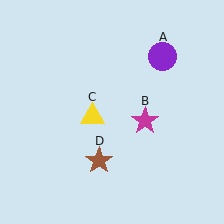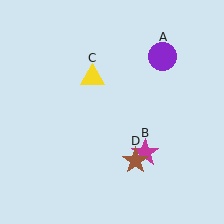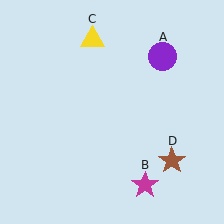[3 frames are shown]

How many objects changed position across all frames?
3 objects changed position: magenta star (object B), yellow triangle (object C), brown star (object D).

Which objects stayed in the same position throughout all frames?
Purple circle (object A) remained stationary.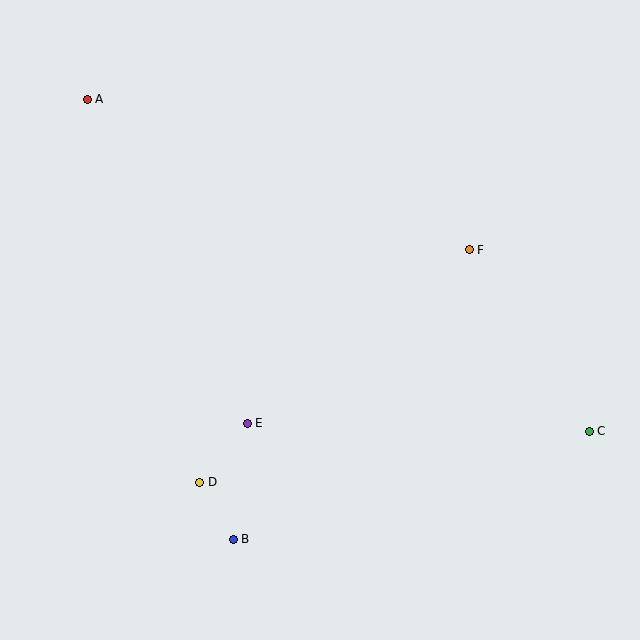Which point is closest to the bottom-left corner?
Point B is closest to the bottom-left corner.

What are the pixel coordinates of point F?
Point F is at (469, 250).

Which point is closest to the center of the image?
Point E at (247, 423) is closest to the center.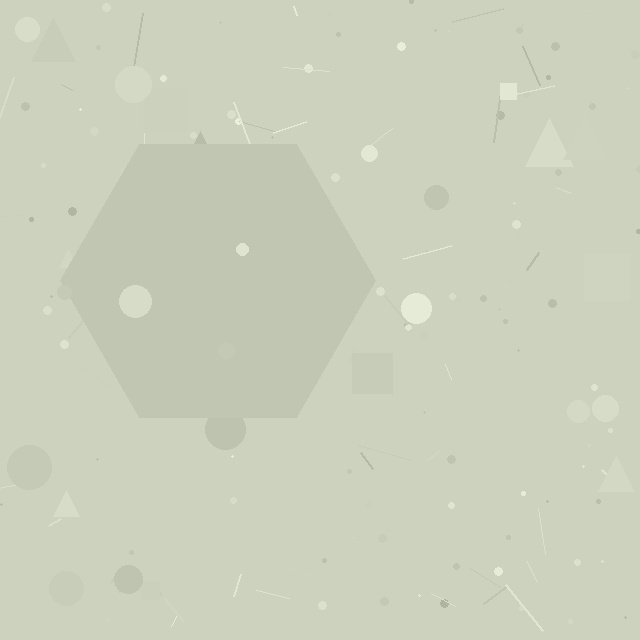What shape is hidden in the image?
A hexagon is hidden in the image.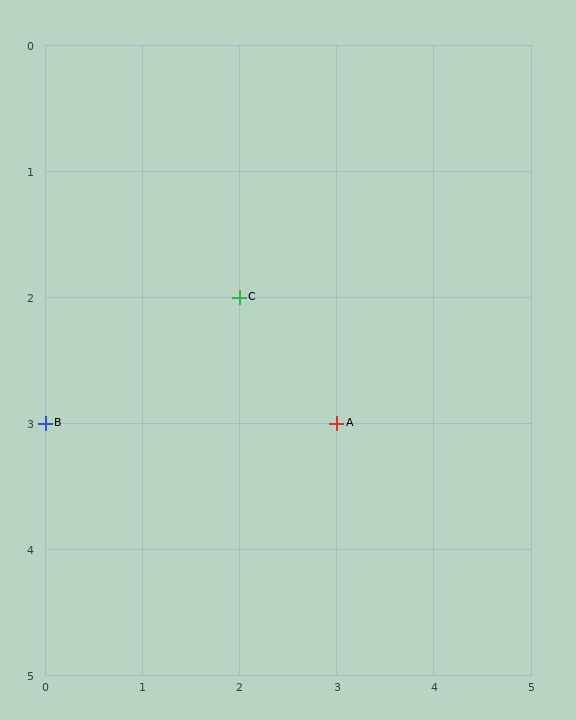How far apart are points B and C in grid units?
Points B and C are 2 columns and 1 row apart (about 2.2 grid units diagonally).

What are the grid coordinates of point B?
Point B is at grid coordinates (0, 3).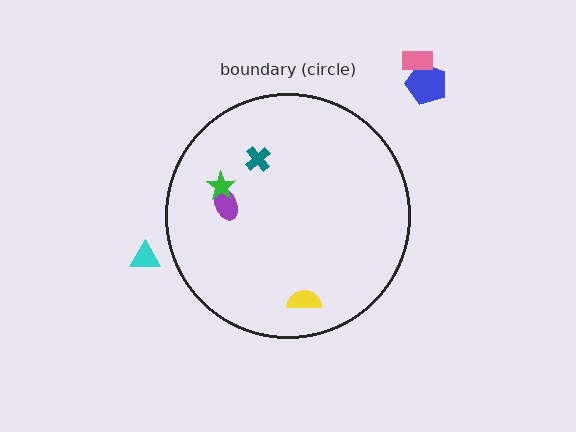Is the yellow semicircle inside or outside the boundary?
Inside.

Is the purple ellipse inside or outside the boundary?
Inside.